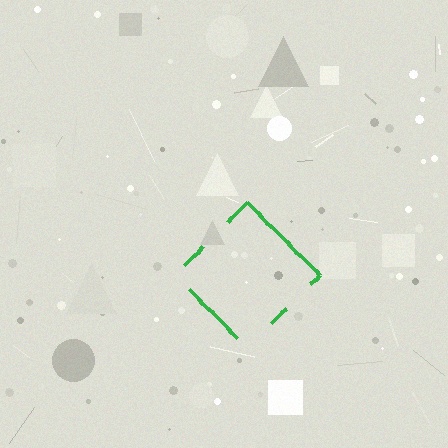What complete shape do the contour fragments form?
The contour fragments form a diamond.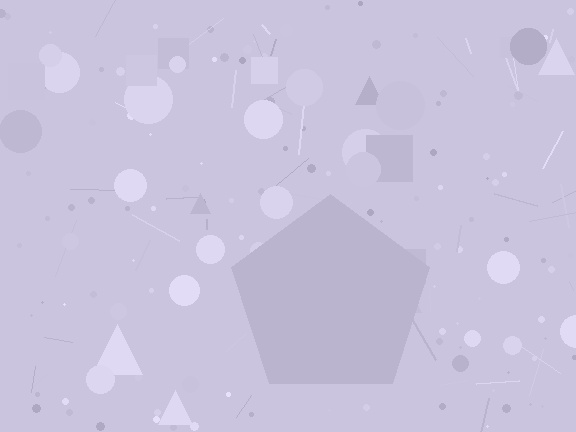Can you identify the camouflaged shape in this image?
The camouflaged shape is a pentagon.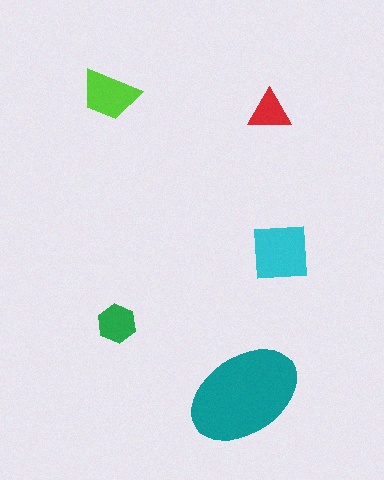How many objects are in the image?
There are 5 objects in the image.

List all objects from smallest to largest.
The red triangle, the green hexagon, the lime trapezoid, the cyan square, the teal ellipse.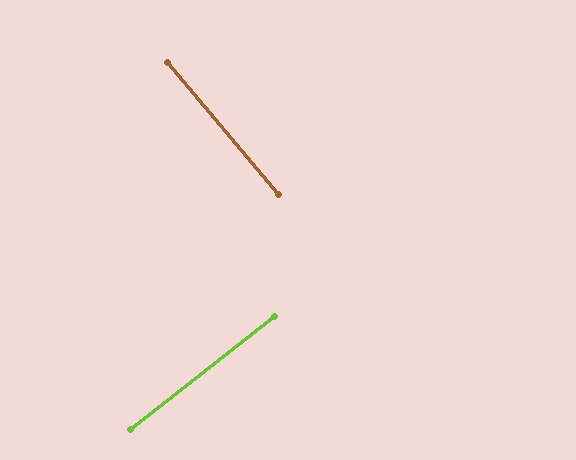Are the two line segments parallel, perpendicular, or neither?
Perpendicular — they meet at approximately 88°.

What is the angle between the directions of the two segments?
Approximately 88 degrees.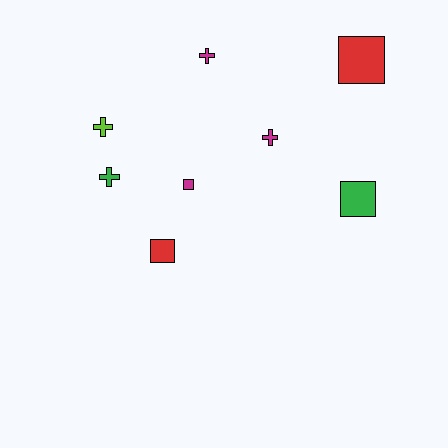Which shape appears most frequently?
Square, with 4 objects.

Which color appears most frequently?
Magenta, with 3 objects.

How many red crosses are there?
There are no red crosses.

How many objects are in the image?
There are 8 objects.